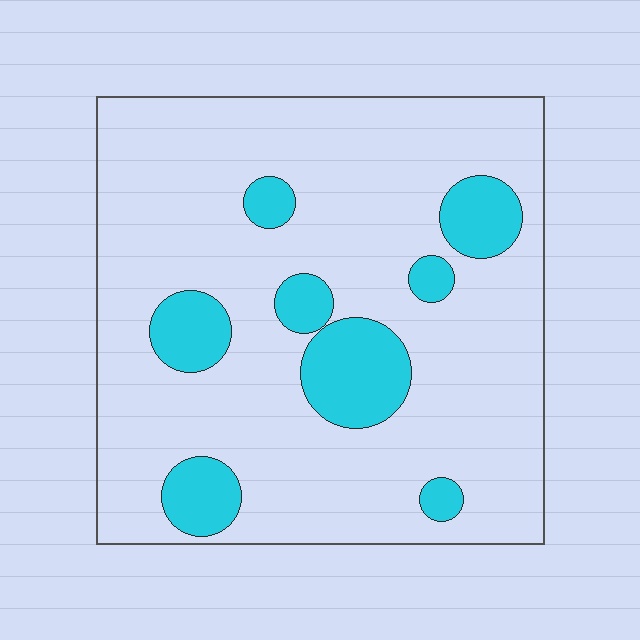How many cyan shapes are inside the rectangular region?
8.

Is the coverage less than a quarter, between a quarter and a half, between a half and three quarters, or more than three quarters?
Less than a quarter.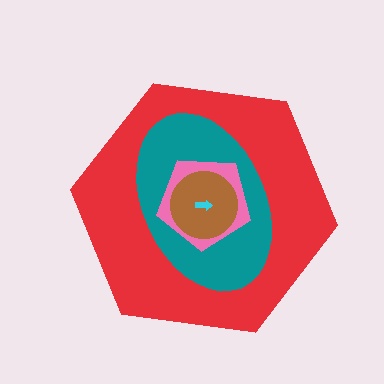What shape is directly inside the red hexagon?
The teal ellipse.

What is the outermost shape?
The red hexagon.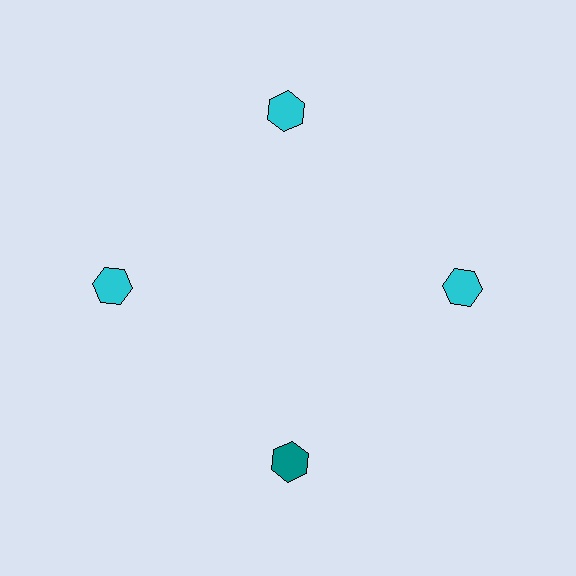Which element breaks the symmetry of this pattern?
The teal hexagon at roughly the 6 o'clock position breaks the symmetry. All other shapes are cyan hexagons.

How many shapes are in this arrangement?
There are 4 shapes arranged in a ring pattern.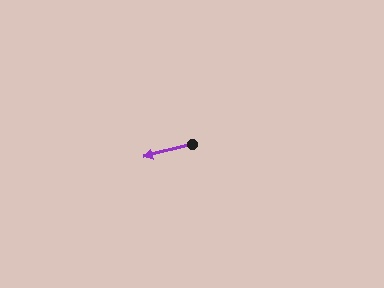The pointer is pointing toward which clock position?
Roughly 9 o'clock.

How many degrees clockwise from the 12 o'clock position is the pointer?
Approximately 255 degrees.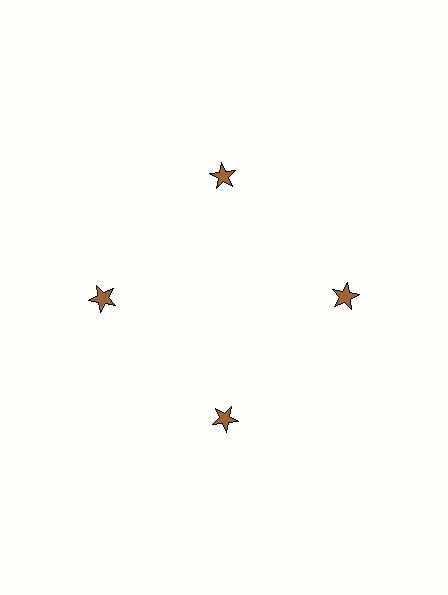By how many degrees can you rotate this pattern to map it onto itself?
The pattern maps onto itself every 90 degrees of rotation.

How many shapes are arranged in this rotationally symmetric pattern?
There are 4 shapes, arranged in 4 groups of 1.